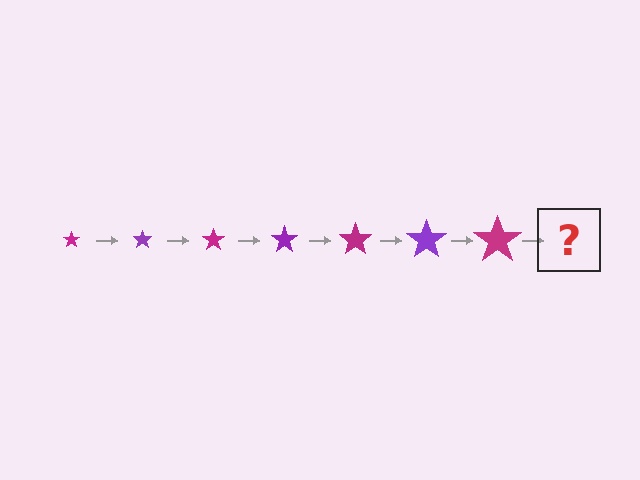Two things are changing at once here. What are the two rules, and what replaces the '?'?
The two rules are that the star grows larger each step and the color cycles through magenta and purple. The '?' should be a purple star, larger than the previous one.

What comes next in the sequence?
The next element should be a purple star, larger than the previous one.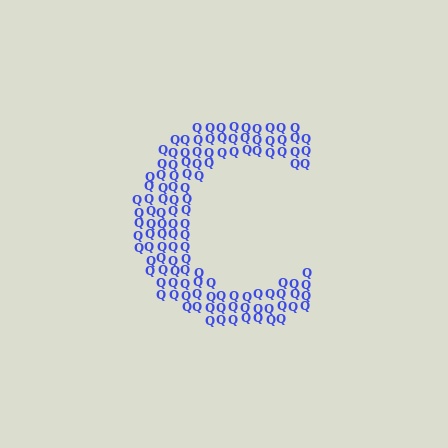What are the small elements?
The small elements are letter Q's.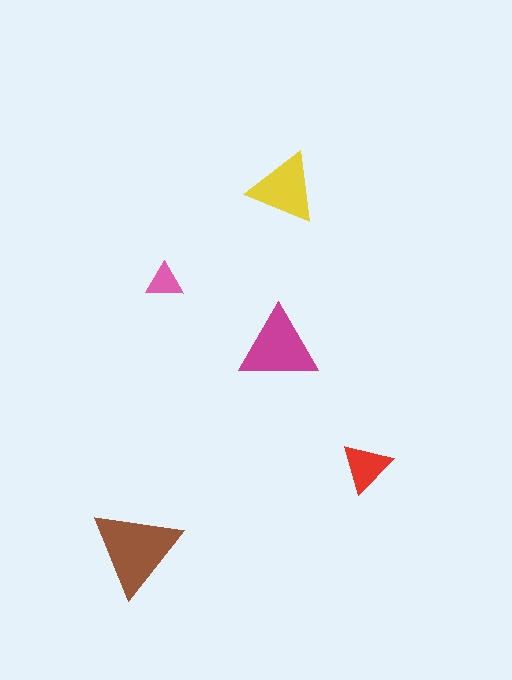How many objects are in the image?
There are 5 objects in the image.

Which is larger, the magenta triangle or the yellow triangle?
The magenta one.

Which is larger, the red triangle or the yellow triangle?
The yellow one.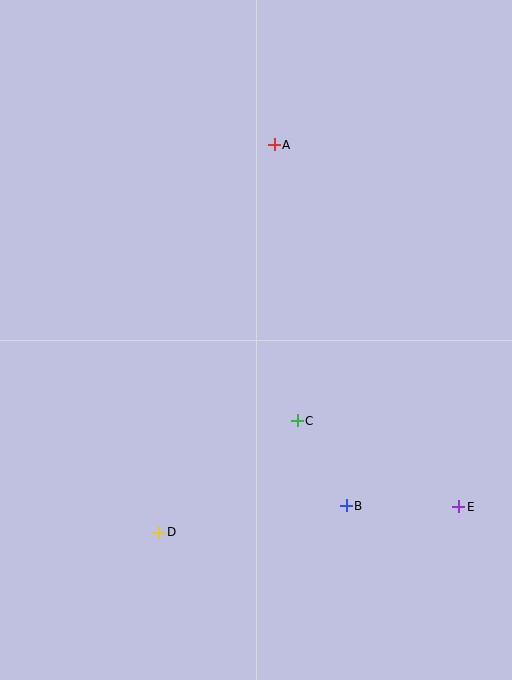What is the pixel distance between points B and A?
The distance between B and A is 368 pixels.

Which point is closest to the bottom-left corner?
Point D is closest to the bottom-left corner.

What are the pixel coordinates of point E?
Point E is at (459, 507).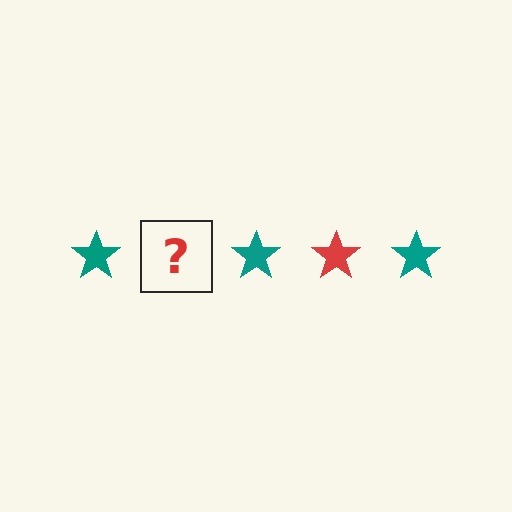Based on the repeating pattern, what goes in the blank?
The blank should be a red star.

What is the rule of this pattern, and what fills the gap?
The rule is that the pattern cycles through teal, red stars. The gap should be filled with a red star.